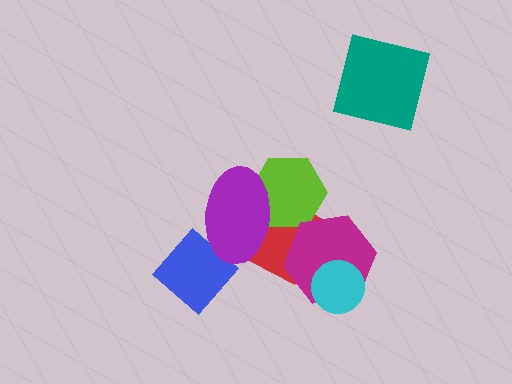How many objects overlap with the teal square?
0 objects overlap with the teal square.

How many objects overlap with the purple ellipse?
3 objects overlap with the purple ellipse.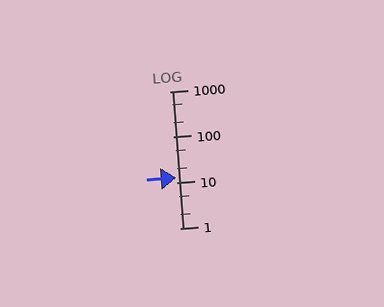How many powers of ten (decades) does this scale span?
The scale spans 3 decades, from 1 to 1000.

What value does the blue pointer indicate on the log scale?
The pointer indicates approximately 13.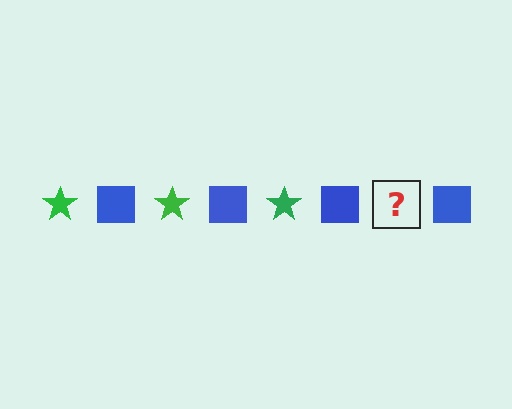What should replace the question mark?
The question mark should be replaced with a green star.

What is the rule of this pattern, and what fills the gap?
The rule is that the pattern alternates between green star and blue square. The gap should be filled with a green star.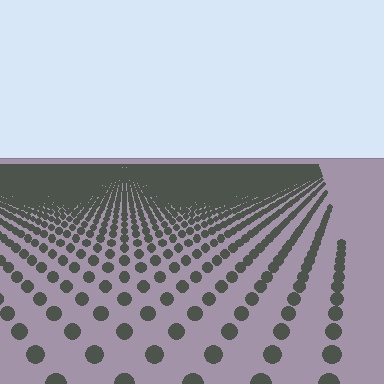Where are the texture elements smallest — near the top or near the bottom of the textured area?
Near the top.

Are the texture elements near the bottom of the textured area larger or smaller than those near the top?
Larger. Near the bottom, elements are closer to the viewer and appear at a bigger on-screen size.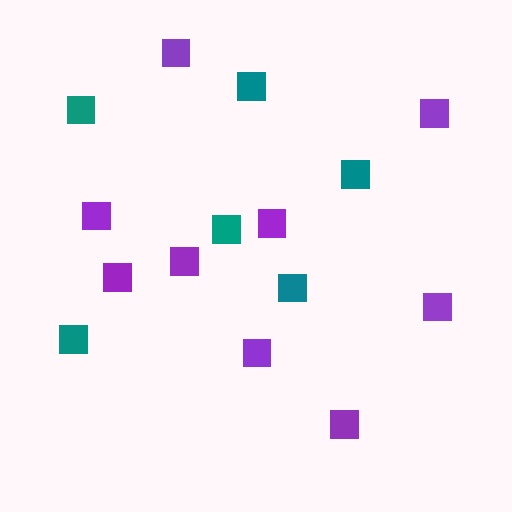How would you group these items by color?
There are 2 groups: one group of teal squares (6) and one group of purple squares (9).